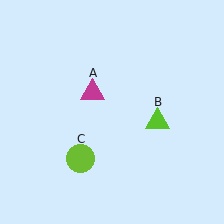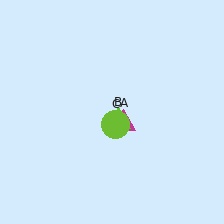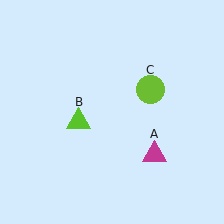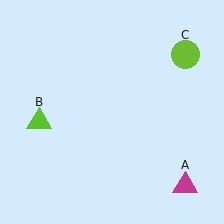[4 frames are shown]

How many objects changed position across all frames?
3 objects changed position: magenta triangle (object A), lime triangle (object B), lime circle (object C).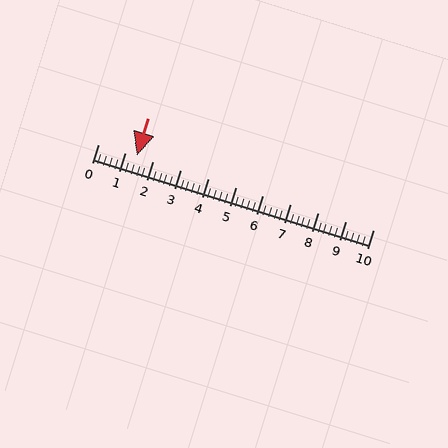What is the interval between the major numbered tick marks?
The major tick marks are spaced 1 units apart.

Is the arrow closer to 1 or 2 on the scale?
The arrow is closer to 1.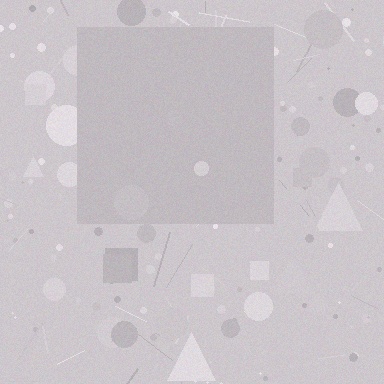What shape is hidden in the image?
A square is hidden in the image.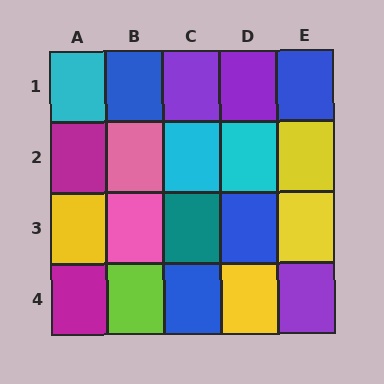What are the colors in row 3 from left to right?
Yellow, pink, teal, blue, yellow.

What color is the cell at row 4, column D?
Yellow.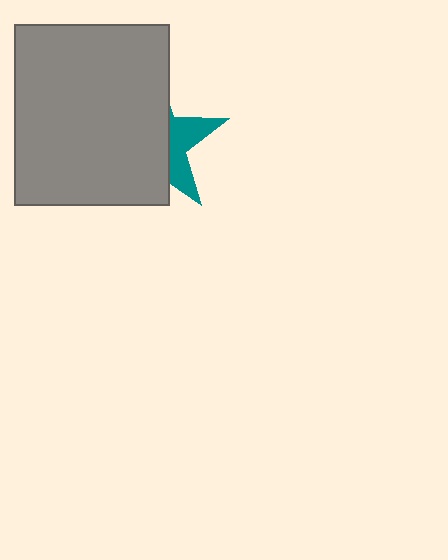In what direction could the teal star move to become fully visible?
The teal star could move right. That would shift it out from behind the gray rectangle entirely.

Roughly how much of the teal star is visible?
A small part of it is visible (roughly 32%).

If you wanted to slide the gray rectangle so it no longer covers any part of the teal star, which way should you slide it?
Slide it left — that is the most direct way to separate the two shapes.